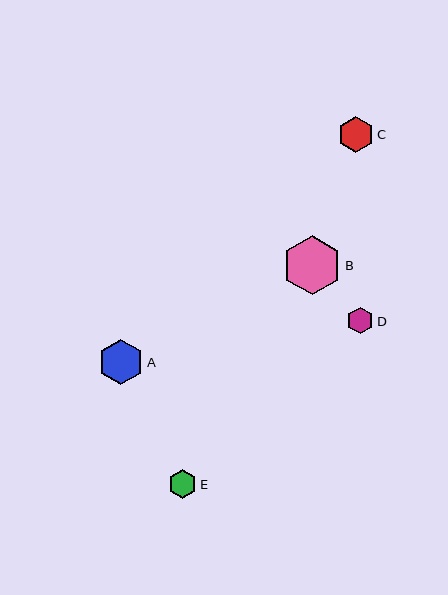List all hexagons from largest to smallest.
From largest to smallest: B, A, C, E, D.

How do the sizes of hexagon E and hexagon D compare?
Hexagon E and hexagon D are approximately the same size.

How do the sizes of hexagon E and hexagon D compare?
Hexagon E and hexagon D are approximately the same size.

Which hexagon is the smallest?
Hexagon D is the smallest with a size of approximately 27 pixels.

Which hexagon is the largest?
Hexagon B is the largest with a size of approximately 59 pixels.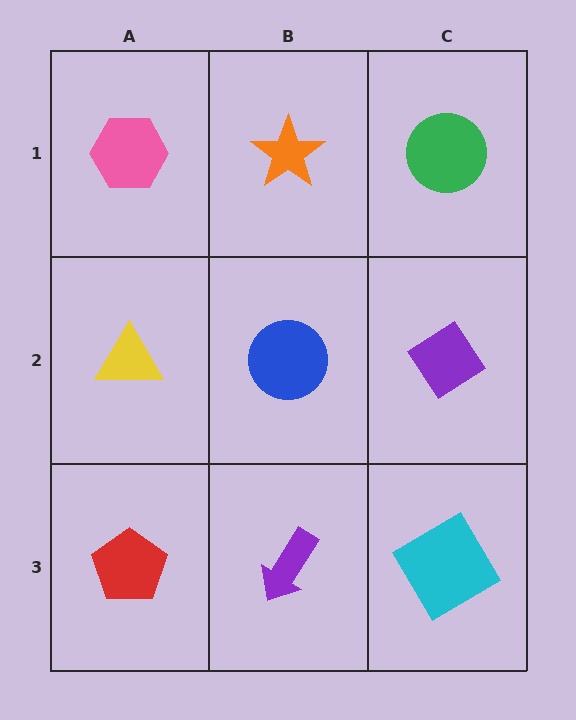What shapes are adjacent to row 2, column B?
An orange star (row 1, column B), a purple arrow (row 3, column B), a yellow triangle (row 2, column A), a purple diamond (row 2, column C).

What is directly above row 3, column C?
A purple diamond.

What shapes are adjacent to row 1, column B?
A blue circle (row 2, column B), a pink hexagon (row 1, column A), a green circle (row 1, column C).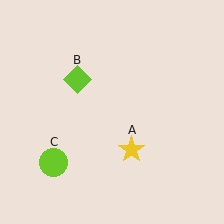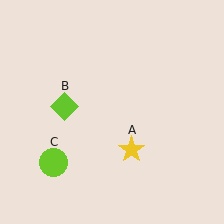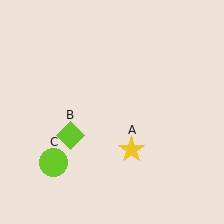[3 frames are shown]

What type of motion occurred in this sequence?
The lime diamond (object B) rotated counterclockwise around the center of the scene.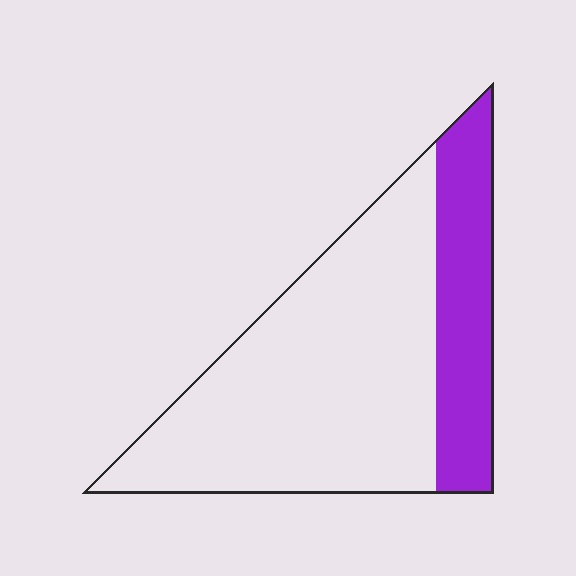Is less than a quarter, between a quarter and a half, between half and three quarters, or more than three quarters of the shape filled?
Between a quarter and a half.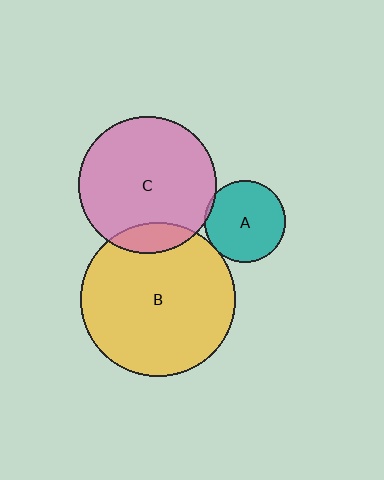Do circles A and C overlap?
Yes.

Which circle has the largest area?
Circle B (yellow).